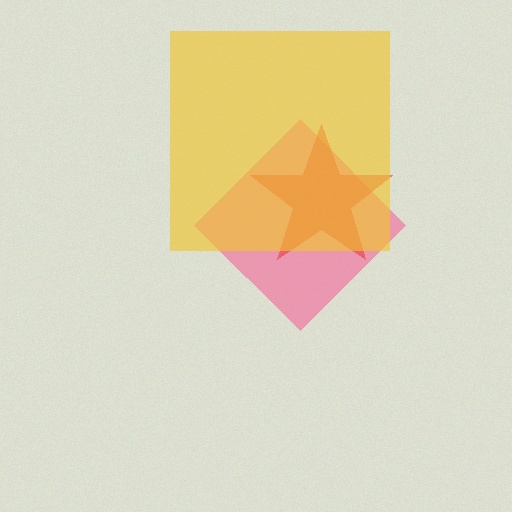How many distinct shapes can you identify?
There are 3 distinct shapes: a pink diamond, a red star, a yellow square.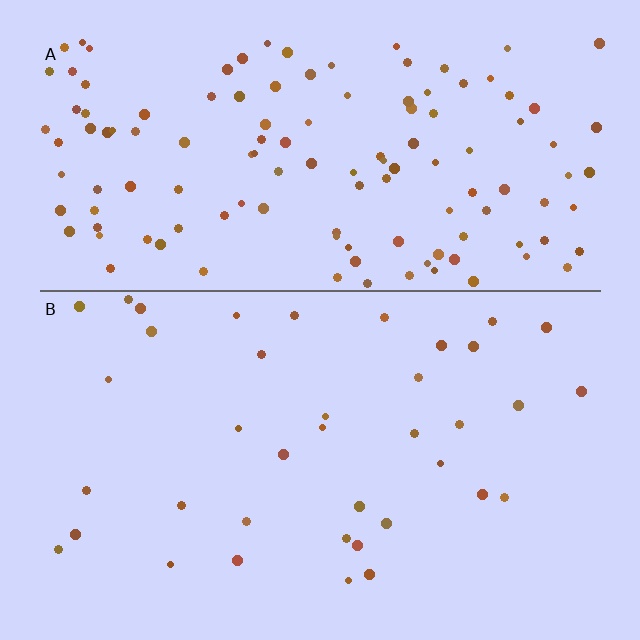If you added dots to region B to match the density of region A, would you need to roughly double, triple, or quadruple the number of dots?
Approximately triple.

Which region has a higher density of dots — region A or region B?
A (the top).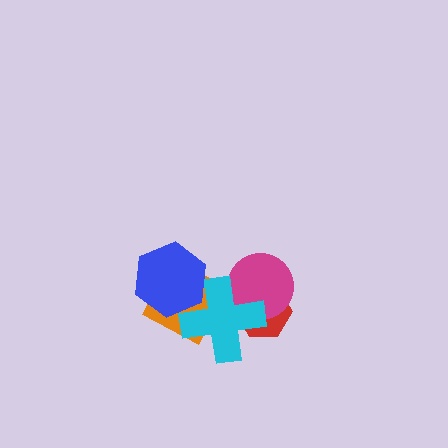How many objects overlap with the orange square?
2 objects overlap with the orange square.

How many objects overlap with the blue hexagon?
2 objects overlap with the blue hexagon.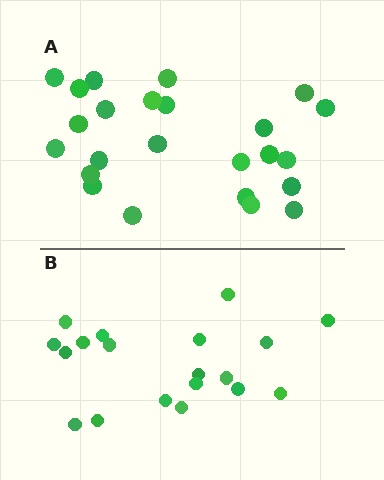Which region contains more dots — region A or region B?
Region A (the top region) has more dots.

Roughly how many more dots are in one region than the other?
Region A has about 5 more dots than region B.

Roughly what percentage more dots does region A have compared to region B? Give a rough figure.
About 25% more.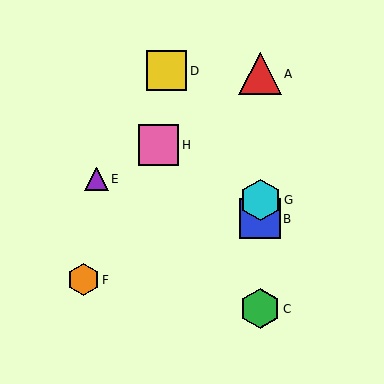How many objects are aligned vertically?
4 objects (A, B, C, G) are aligned vertically.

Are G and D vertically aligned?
No, G is at x≈260 and D is at x≈167.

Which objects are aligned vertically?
Objects A, B, C, G are aligned vertically.